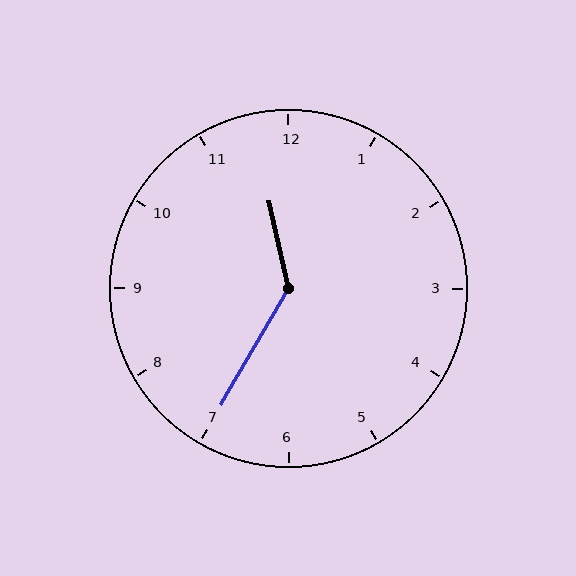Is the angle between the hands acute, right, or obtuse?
It is obtuse.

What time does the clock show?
11:35.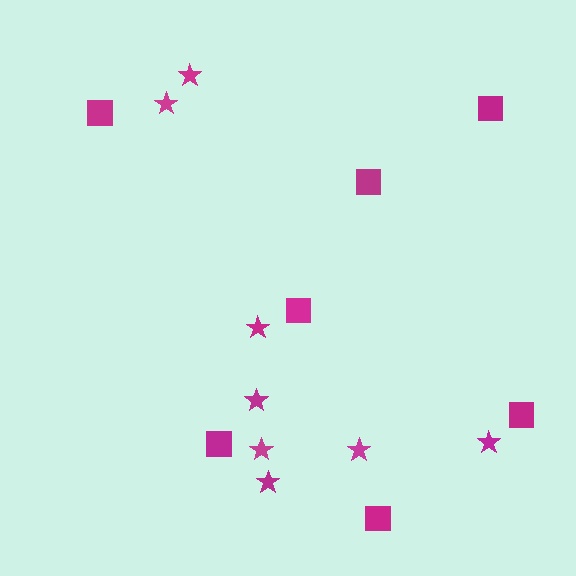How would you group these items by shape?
There are 2 groups: one group of squares (7) and one group of stars (8).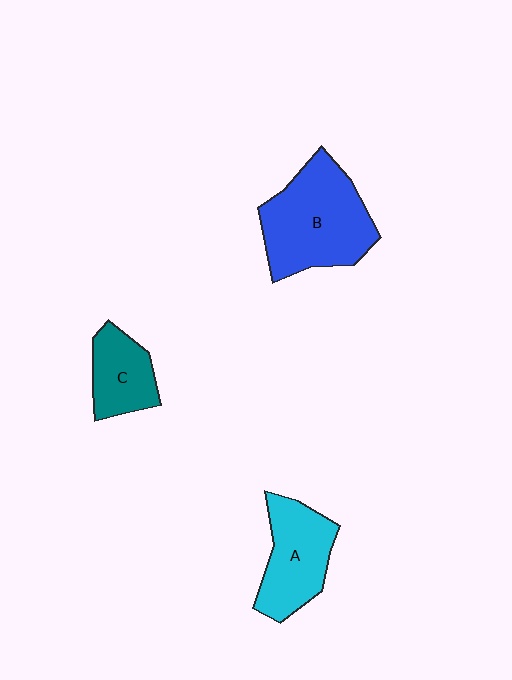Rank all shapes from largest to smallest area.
From largest to smallest: B (blue), A (cyan), C (teal).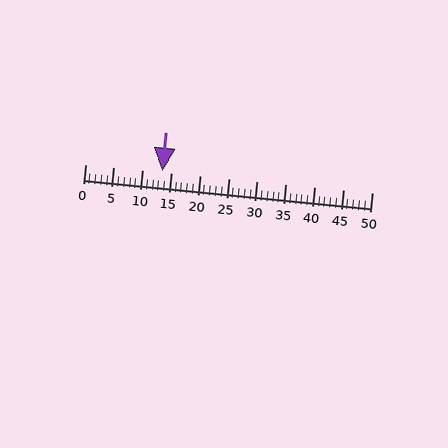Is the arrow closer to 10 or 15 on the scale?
The arrow is closer to 15.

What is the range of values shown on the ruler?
The ruler shows values from 0 to 50.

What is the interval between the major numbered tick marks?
The major tick marks are spaced 5 units apart.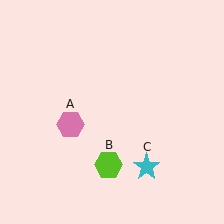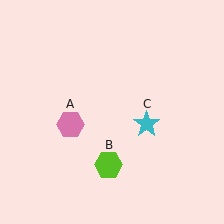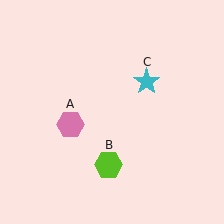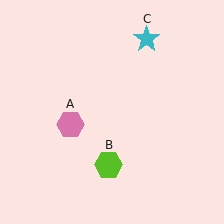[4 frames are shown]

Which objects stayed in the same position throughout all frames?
Pink hexagon (object A) and lime hexagon (object B) remained stationary.